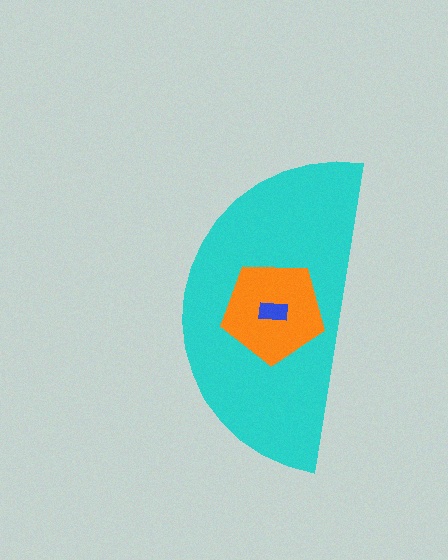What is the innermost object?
The blue rectangle.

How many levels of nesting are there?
3.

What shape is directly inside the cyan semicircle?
The orange pentagon.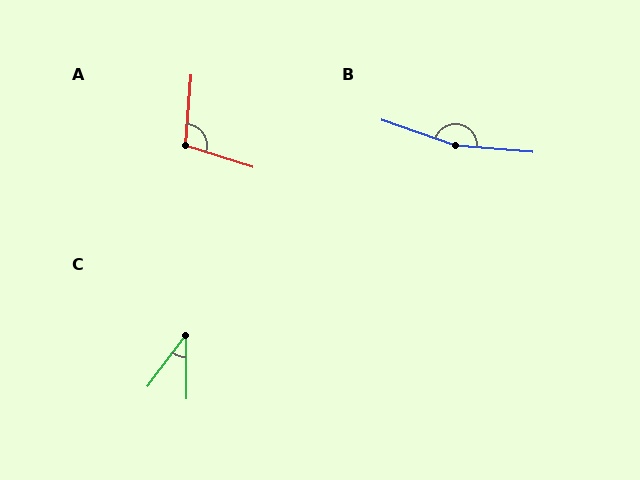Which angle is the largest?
B, at approximately 165 degrees.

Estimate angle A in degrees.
Approximately 103 degrees.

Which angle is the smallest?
C, at approximately 37 degrees.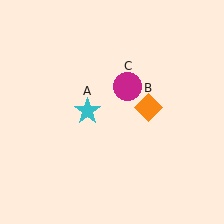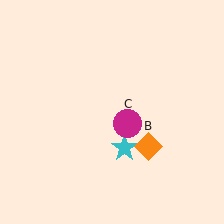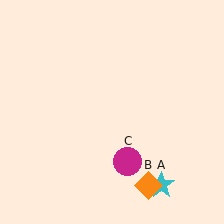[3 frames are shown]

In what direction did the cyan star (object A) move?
The cyan star (object A) moved down and to the right.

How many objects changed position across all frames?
3 objects changed position: cyan star (object A), orange diamond (object B), magenta circle (object C).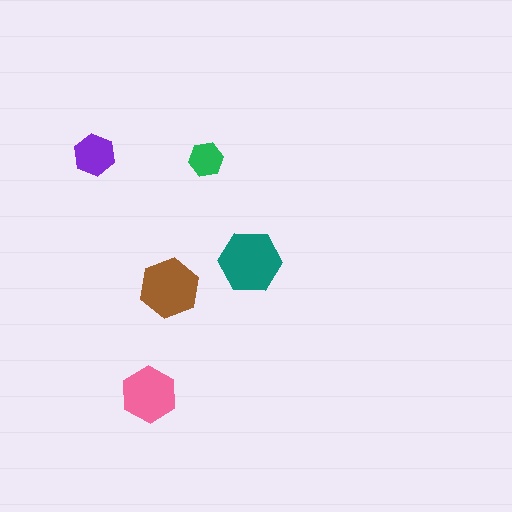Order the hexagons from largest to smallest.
the teal one, the brown one, the pink one, the purple one, the green one.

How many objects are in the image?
There are 5 objects in the image.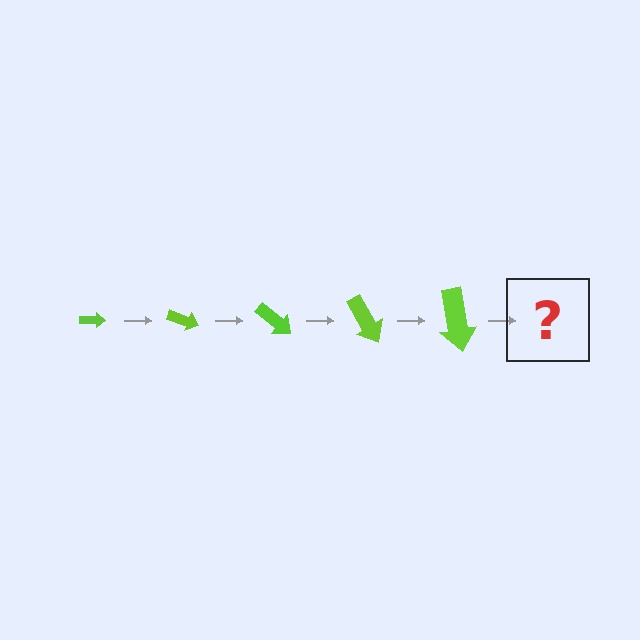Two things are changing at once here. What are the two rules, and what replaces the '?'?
The two rules are that the arrow grows larger each step and it rotates 20 degrees each step. The '?' should be an arrow, larger than the previous one and rotated 100 degrees from the start.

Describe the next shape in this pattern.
It should be an arrow, larger than the previous one and rotated 100 degrees from the start.